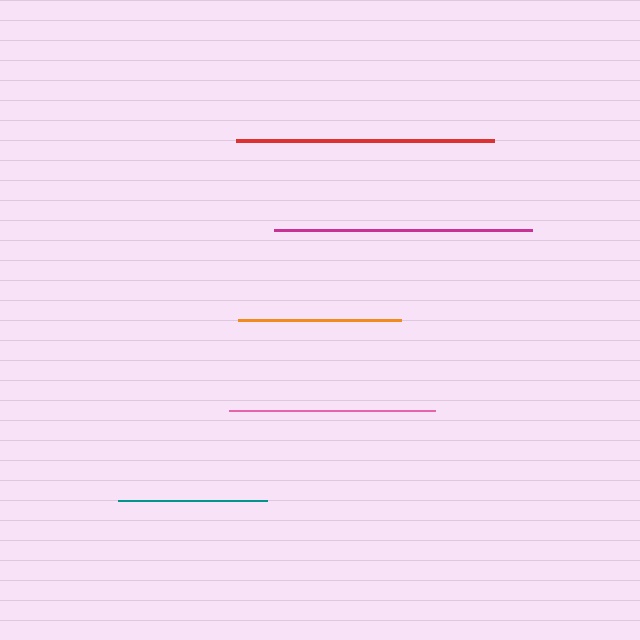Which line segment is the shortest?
The teal line is the shortest at approximately 149 pixels.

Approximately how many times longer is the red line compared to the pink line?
The red line is approximately 1.3 times the length of the pink line.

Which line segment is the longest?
The magenta line is the longest at approximately 258 pixels.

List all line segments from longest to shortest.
From longest to shortest: magenta, red, pink, orange, teal.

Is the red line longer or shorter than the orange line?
The red line is longer than the orange line.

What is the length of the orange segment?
The orange segment is approximately 164 pixels long.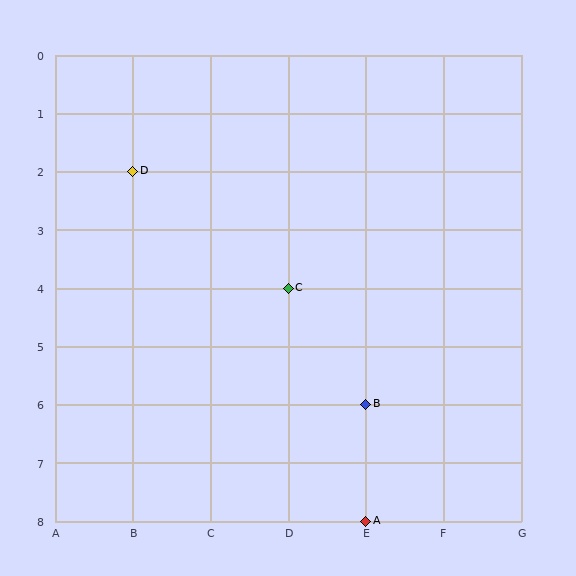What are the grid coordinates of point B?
Point B is at grid coordinates (E, 6).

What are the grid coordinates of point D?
Point D is at grid coordinates (B, 2).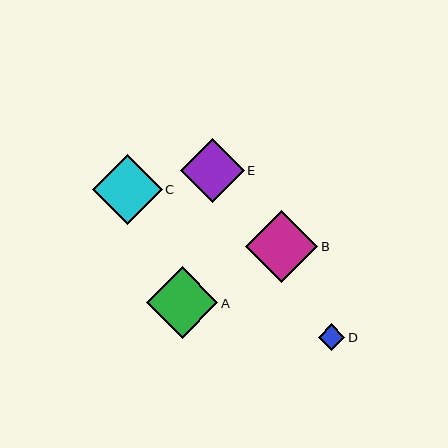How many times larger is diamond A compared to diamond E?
Diamond A is approximately 1.1 times the size of diamond E.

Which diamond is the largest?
Diamond B is the largest with a size of approximately 72 pixels.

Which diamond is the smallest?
Diamond D is the smallest with a size of approximately 27 pixels.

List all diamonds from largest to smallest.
From largest to smallest: B, A, C, E, D.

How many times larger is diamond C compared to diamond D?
Diamond C is approximately 2.6 times the size of diamond D.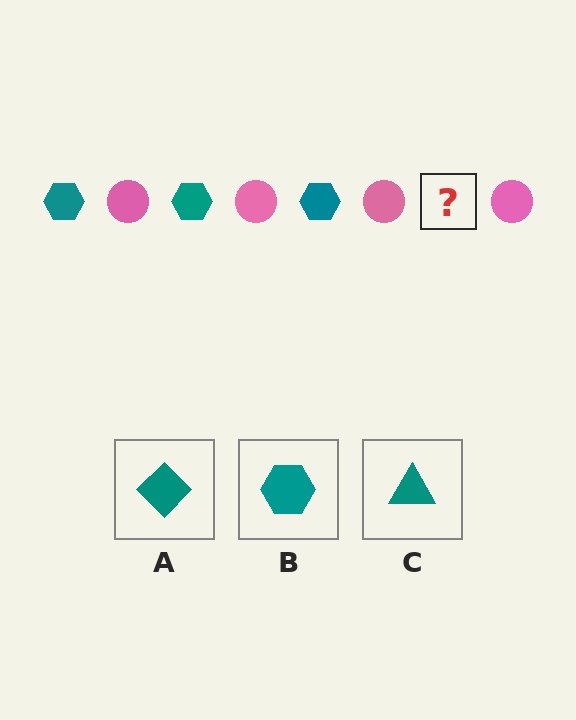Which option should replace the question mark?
Option B.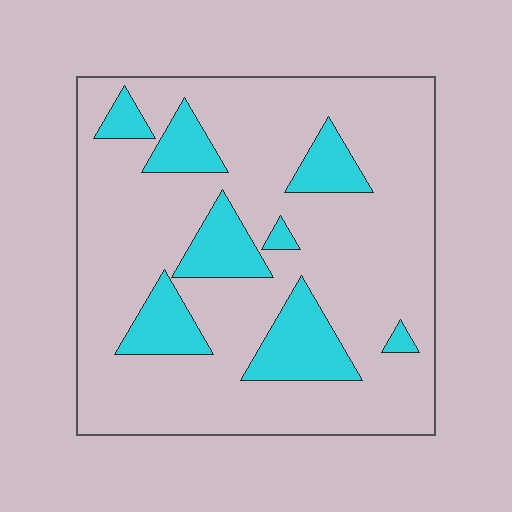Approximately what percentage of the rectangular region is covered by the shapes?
Approximately 20%.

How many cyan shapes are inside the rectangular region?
8.